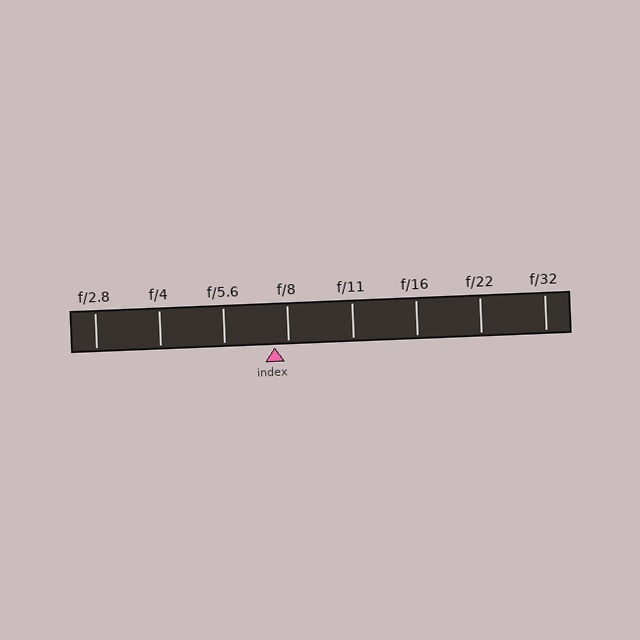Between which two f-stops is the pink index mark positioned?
The index mark is between f/5.6 and f/8.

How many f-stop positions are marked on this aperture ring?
There are 8 f-stop positions marked.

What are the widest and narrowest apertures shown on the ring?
The widest aperture shown is f/2.8 and the narrowest is f/32.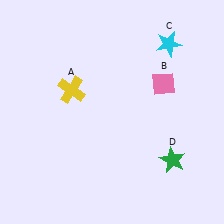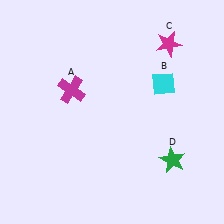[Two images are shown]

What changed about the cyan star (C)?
In Image 1, C is cyan. In Image 2, it changed to magenta.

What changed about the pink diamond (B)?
In Image 1, B is pink. In Image 2, it changed to cyan.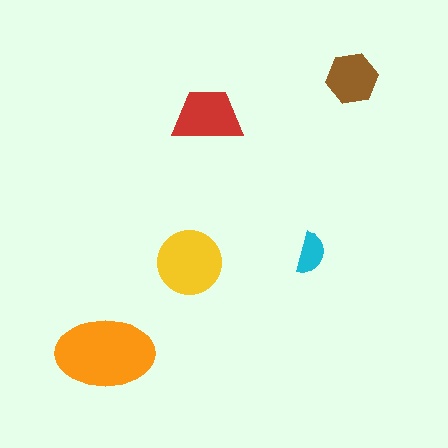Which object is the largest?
The orange ellipse.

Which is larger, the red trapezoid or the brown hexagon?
The red trapezoid.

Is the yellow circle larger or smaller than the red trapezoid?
Larger.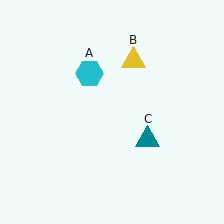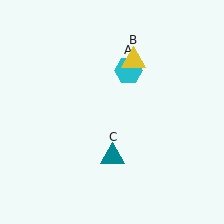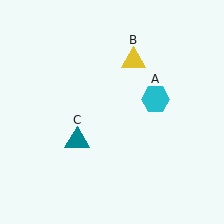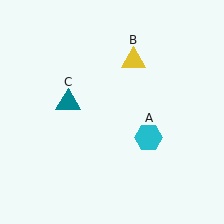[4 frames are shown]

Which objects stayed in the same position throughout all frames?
Yellow triangle (object B) remained stationary.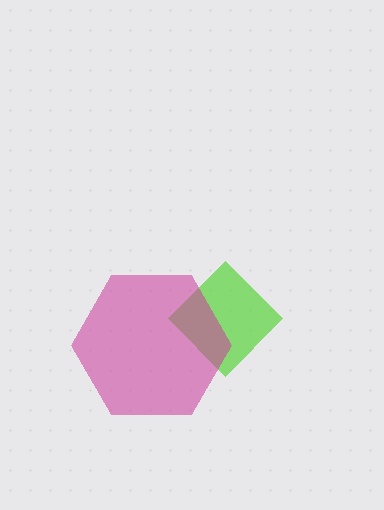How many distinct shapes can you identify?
There are 2 distinct shapes: a lime diamond, a magenta hexagon.